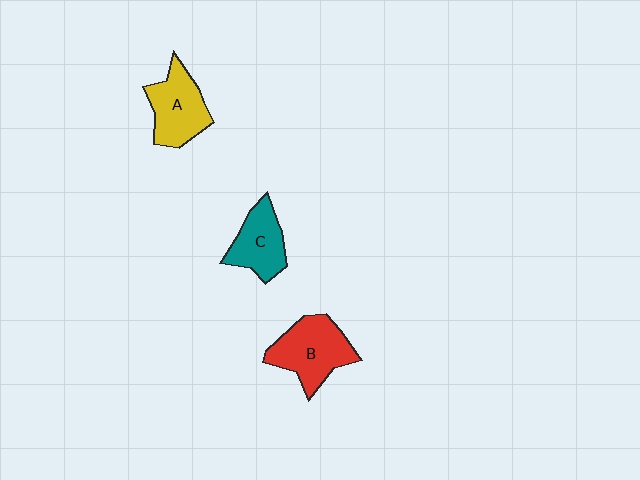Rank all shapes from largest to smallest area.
From largest to smallest: B (red), A (yellow), C (teal).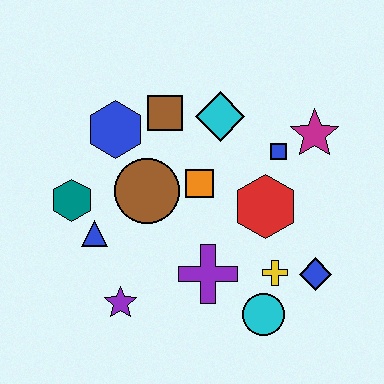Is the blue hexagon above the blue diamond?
Yes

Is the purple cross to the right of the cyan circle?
No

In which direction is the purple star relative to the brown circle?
The purple star is below the brown circle.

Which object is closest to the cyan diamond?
The brown square is closest to the cyan diamond.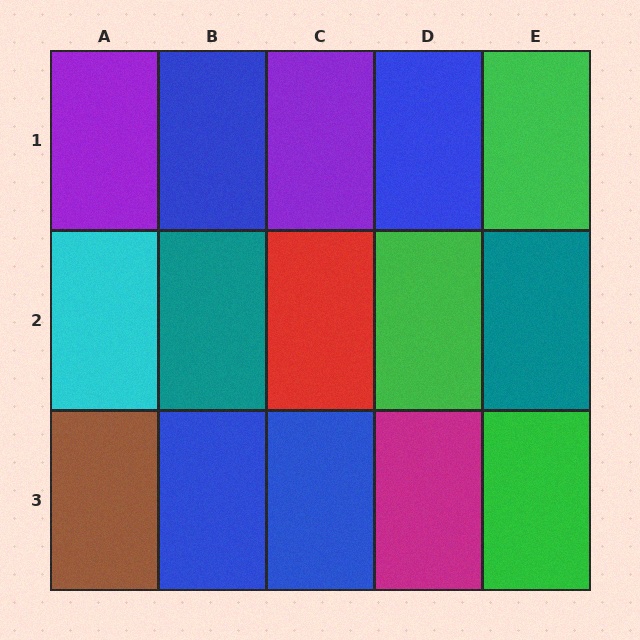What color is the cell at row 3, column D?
Magenta.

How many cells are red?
1 cell is red.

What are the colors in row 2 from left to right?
Cyan, teal, red, green, teal.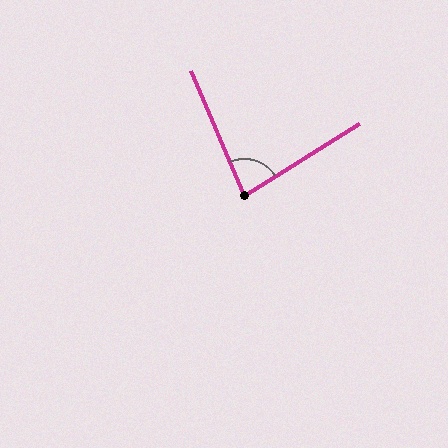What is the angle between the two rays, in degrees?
Approximately 81 degrees.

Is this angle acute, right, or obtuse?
It is acute.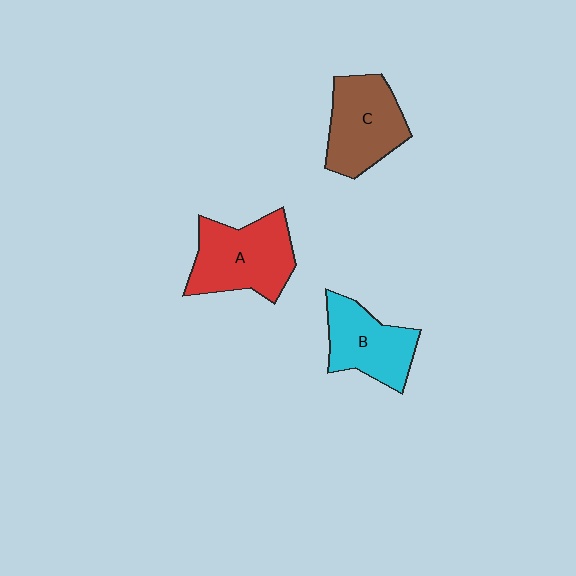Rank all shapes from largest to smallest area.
From largest to smallest: A (red), C (brown), B (cyan).